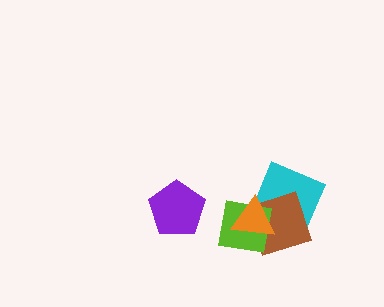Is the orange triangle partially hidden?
No, no other shape covers it.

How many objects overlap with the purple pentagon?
0 objects overlap with the purple pentagon.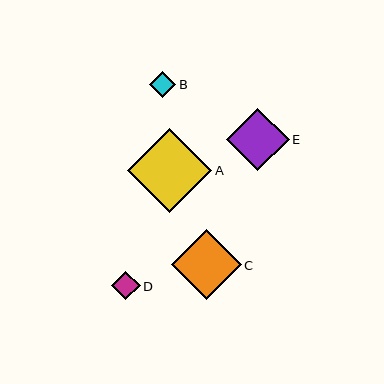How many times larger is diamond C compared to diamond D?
Diamond C is approximately 2.4 times the size of diamond D.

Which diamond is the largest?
Diamond A is the largest with a size of approximately 85 pixels.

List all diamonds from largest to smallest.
From largest to smallest: A, C, E, D, B.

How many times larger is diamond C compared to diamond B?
Diamond C is approximately 2.7 times the size of diamond B.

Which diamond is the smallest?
Diamond B is the smallest with a size of approximately 26 pixels.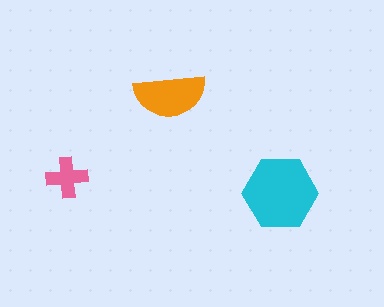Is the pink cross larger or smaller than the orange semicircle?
Smaller.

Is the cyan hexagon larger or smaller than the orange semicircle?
Larger.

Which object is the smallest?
The pink cross.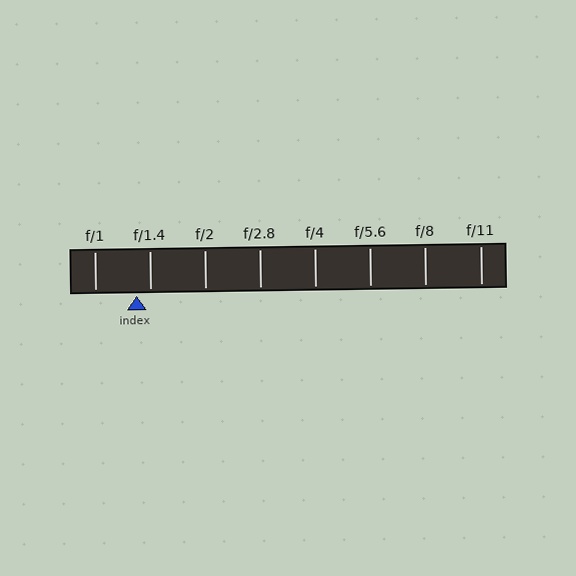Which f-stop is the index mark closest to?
The index mark is closest to f/1.4.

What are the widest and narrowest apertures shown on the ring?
The widest aperture shown is f/1 and the narrowest is f/11.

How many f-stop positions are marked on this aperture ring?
There are 8 f-stop positions marked.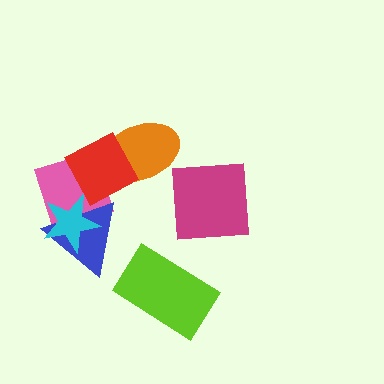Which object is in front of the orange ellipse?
The red diamond is in front of the orange ellipse.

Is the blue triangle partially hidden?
Yes, it is partially covered by another shape.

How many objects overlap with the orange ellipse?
1 object overlaps with the orange ellipse.